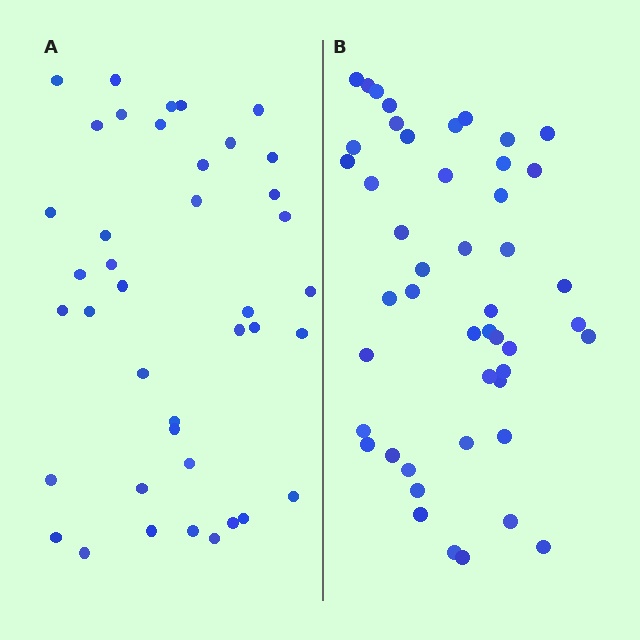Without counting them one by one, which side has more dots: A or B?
Region B (the right region) has more dots.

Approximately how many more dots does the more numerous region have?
Region B has roughly 8 or so more dots than region A.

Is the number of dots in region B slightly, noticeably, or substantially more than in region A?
Region B has only slightly more — the two regions are fairly close. The ratio is roughly 1.2 to 1.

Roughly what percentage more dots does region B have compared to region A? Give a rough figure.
About 20% more.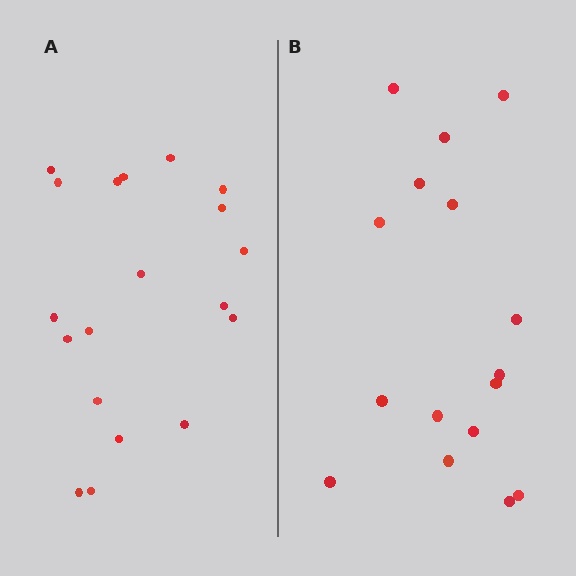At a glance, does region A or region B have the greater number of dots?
Region A (the left region) has more dots.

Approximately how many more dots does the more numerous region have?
Region A has just a few more — roughly 2 or 3 more dots than region B.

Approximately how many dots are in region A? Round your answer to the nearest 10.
About 20 dots. (The exact count is 19, which rounds to 20.)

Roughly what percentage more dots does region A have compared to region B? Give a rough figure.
About 20% more.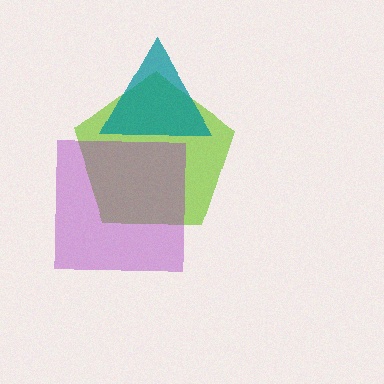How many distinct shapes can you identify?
There are 3 distinct shapes: a lime pentagon, a purple square, a teal triangle.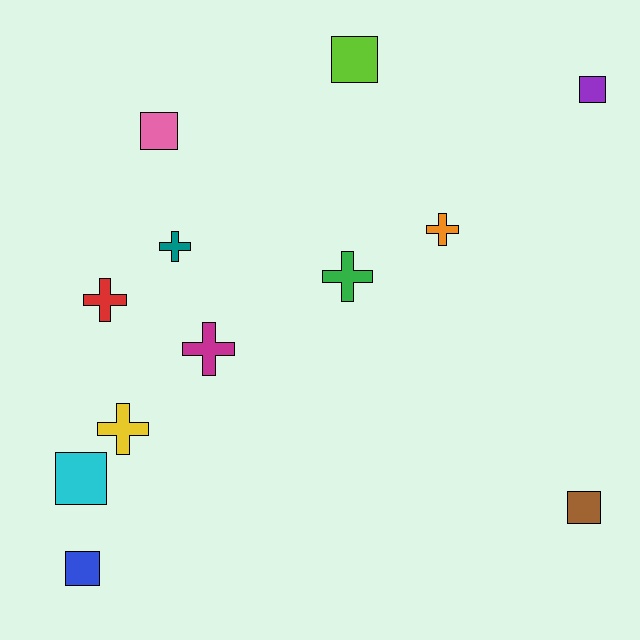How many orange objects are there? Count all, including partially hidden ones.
There is 1 orange object.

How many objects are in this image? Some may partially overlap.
There are 12 objects.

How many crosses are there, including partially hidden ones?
There are 6 crosses.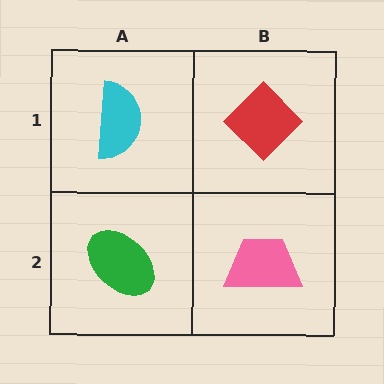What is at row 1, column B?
A red diamond.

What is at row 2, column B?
A pink trapezoid.